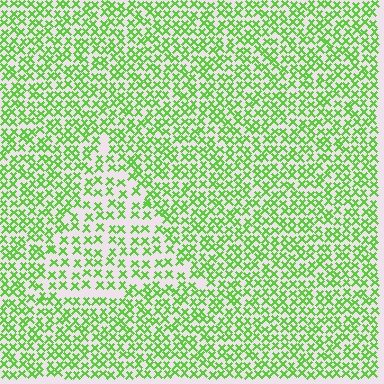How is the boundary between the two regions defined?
The boundary is defined by a change in element density (approximately 1.7x ratio). All elements are the same color, size, and shape.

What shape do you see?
I see a triangle.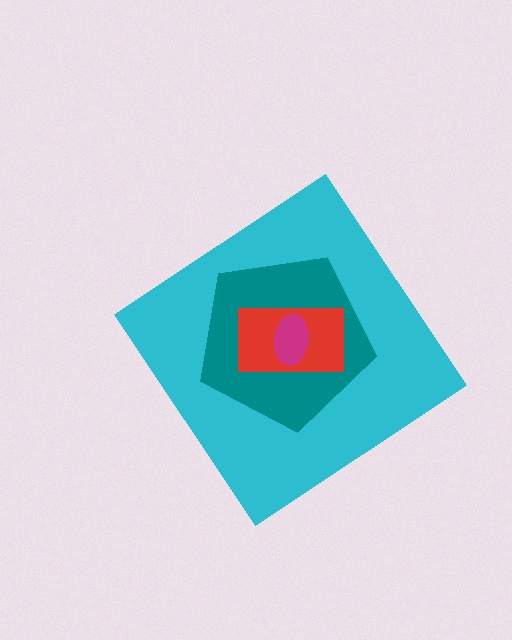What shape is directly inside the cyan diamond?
The teal pentagon.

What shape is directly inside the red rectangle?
The magenta ellipse.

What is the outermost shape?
The cyan diamond.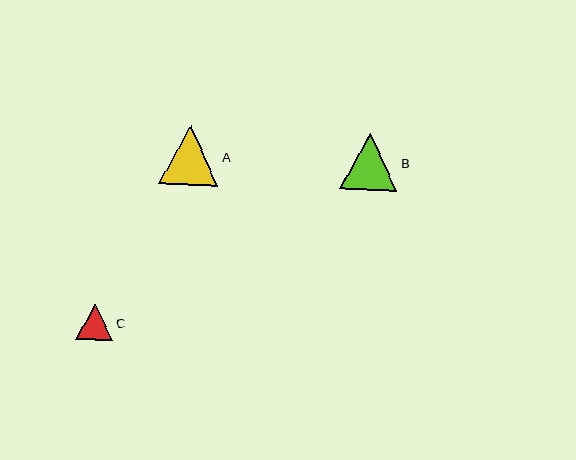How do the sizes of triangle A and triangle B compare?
Triangle A and triangle B are approximately the same size.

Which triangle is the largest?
Triangle A is the largest with a size of approximately 60 pixels.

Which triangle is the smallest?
Triangle C is the smallest with a size of approximately 36 pixels.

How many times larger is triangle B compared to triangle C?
Triangle B is approximately 1.6 times the size of triangle C.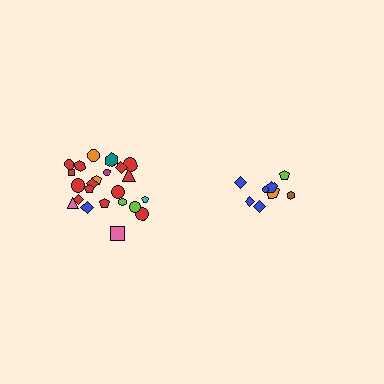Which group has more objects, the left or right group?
The left group.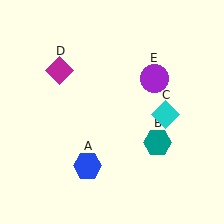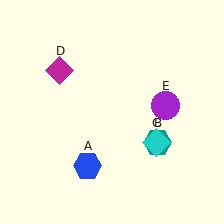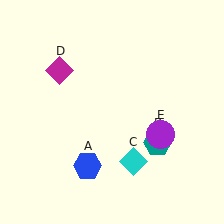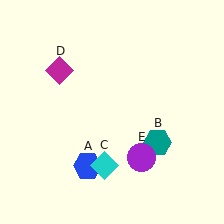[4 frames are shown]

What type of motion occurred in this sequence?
The cyan diamond (object C), purple circle (object E) rotated clockwise around the center of the scene.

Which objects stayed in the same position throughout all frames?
Blue hexagon (object A) and teal hexagon (object B) and magenta diamond (object D) remained stationary.